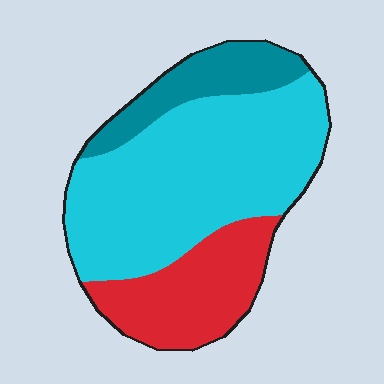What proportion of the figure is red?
Red takes up about one quarter (1/4) of the figure.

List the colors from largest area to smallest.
From largest to smallest: cyan, red, teal.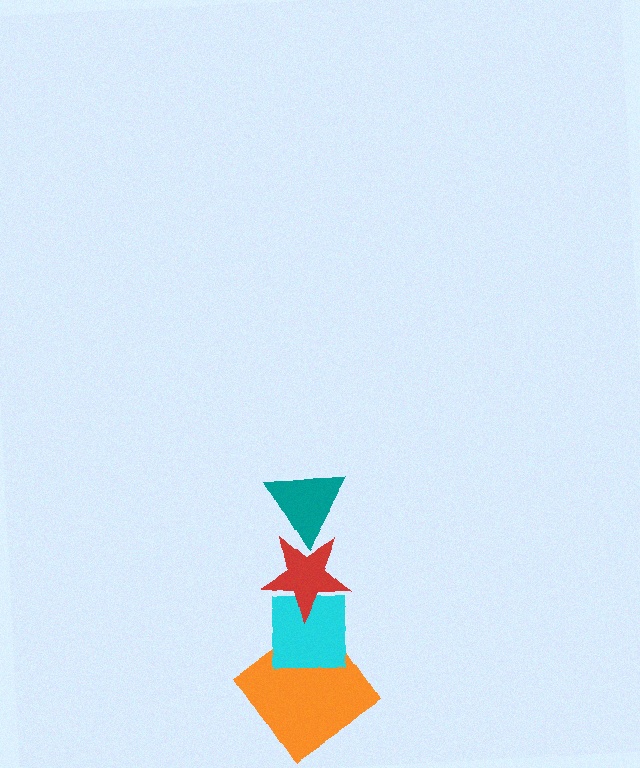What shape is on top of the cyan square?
The red star is on top of the cyan square.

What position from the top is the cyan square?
The cyan square is 3rd from the top.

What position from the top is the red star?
The red star is 2nd from the top.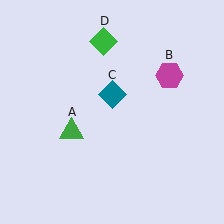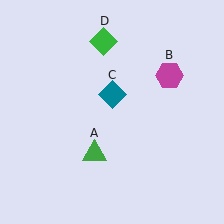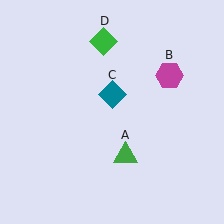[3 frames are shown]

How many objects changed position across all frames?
1 object changed position: green triangle (object A).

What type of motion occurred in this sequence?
The green triangle (object A) rotated counterclockwise around the center of the scene.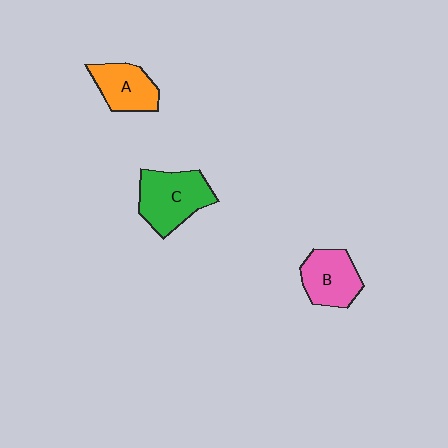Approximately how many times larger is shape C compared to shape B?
Approximately 1.3 times.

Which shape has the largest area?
Shape C (green).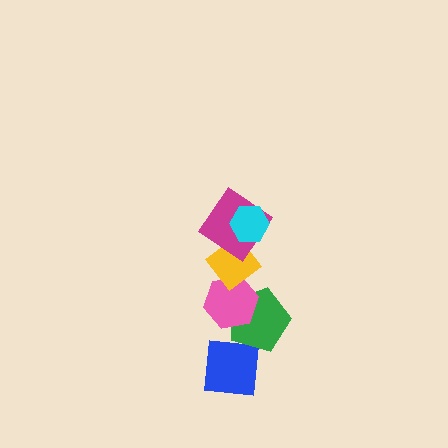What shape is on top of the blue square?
The green pentagon is on top of the blue square.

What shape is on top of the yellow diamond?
The magenta diamond is on top of the yellow diamond.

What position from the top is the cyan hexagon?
The cyan hexagon is 1st from the top.